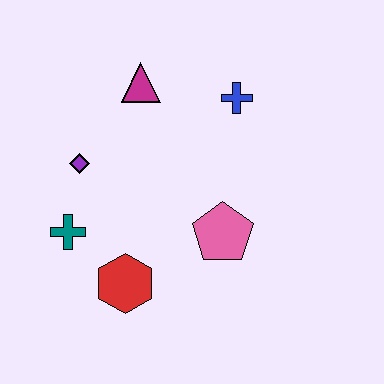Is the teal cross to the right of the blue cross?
No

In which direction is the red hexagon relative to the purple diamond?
The red hexagon is below the purple diamond.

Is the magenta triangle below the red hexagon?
No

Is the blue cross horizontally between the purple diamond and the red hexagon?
No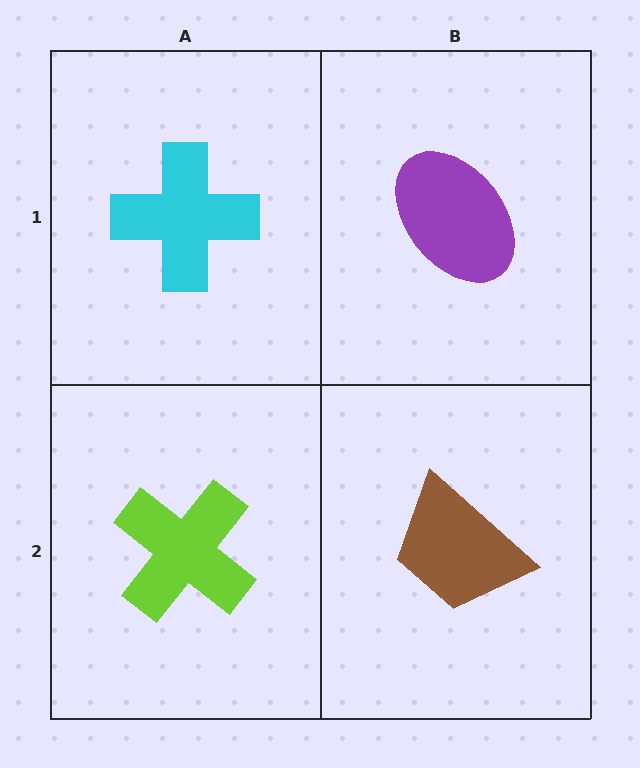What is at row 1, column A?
A cyan cross.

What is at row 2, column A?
A lime cross.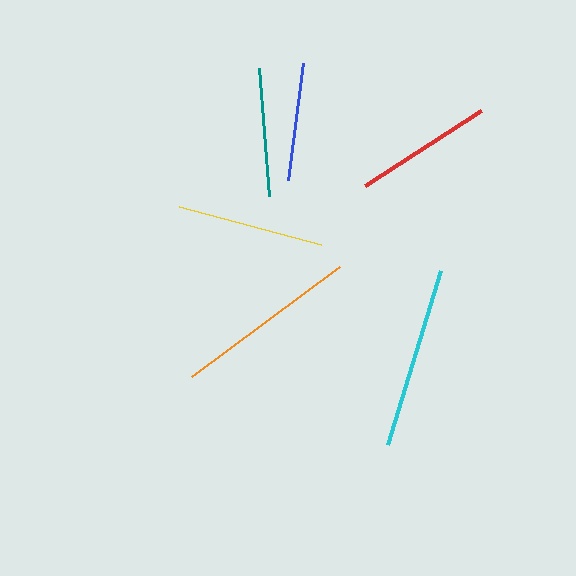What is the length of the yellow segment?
The yellow segment is approximately 147 pixels long.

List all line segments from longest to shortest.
From longest to shortest: orange, cyan, yellow, red, teal, blue.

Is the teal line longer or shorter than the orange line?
The orange line is longer than the teal line.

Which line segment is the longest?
The orange line is the longest at approximately 184 pixels.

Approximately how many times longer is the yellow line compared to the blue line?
The yellow line is approximately 1.2 times the length of the blue line.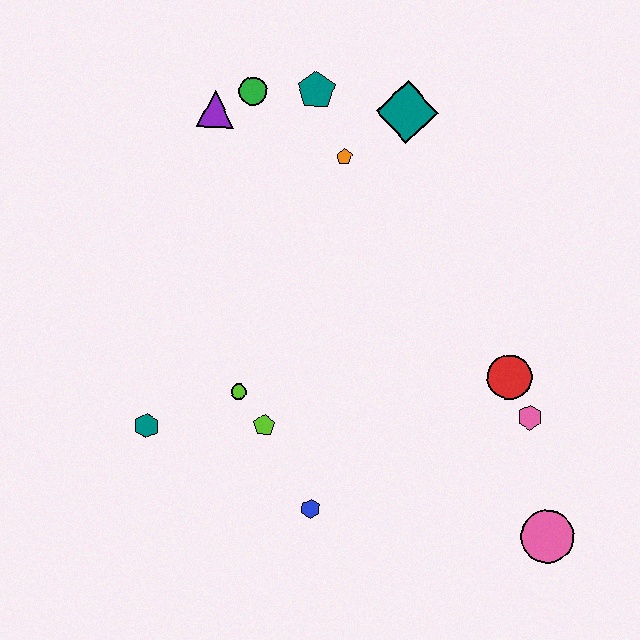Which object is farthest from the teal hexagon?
The pink circle is farthest from the teal hexagon.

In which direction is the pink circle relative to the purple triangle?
The pink circle is below the purple triangle.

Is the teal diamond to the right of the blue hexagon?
Yes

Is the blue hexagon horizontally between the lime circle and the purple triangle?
No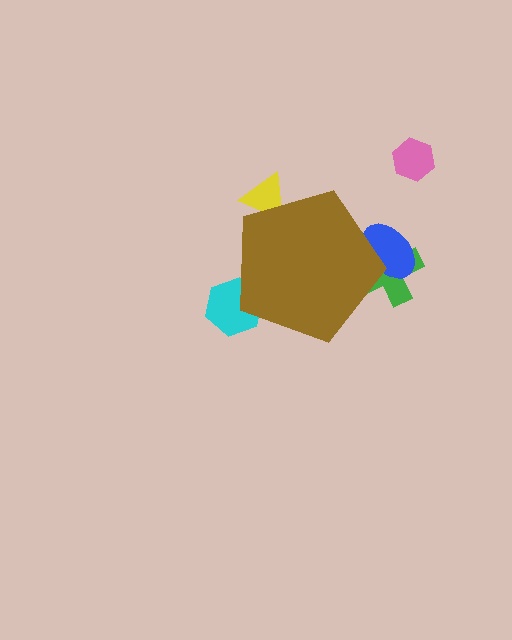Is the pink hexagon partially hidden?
No, the pink hexagon is fully visible.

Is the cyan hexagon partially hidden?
Yes, the cyan hexagon is partially hidden behind the brown pentagon.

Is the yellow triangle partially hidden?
Yes, the yellow triangle is partially hidden behind the brown pentagon.